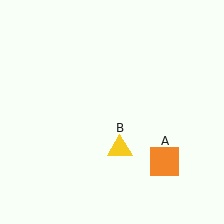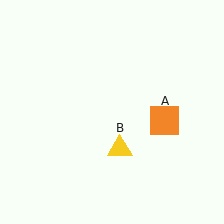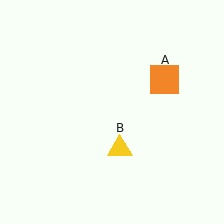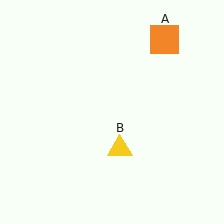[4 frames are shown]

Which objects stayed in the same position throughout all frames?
Yellow triangle (object B) remained stationary.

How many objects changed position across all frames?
1 object changed position: orange square (object A).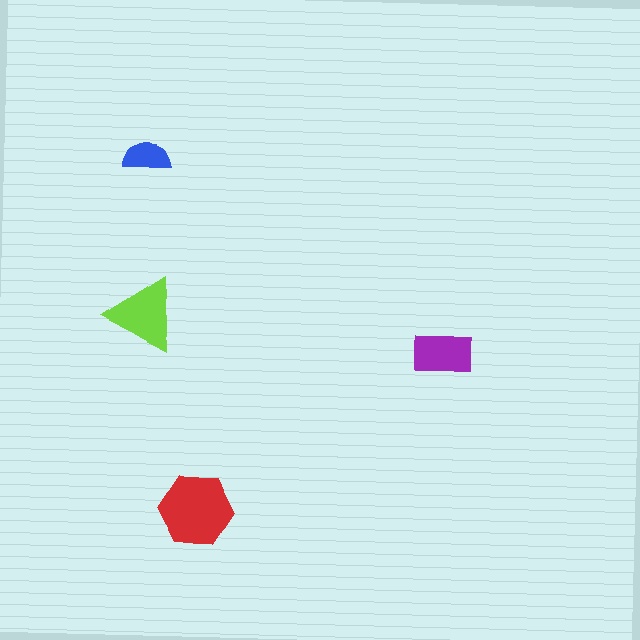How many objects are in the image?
There are 4 objects in the image.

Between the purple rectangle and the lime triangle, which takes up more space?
The lime triangle.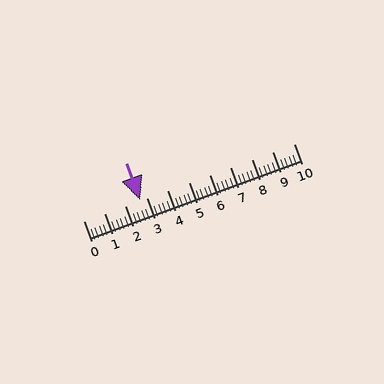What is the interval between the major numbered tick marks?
The major tick marks are spaced 1 units apart.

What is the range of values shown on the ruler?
The ruler shows values from 0 to 10.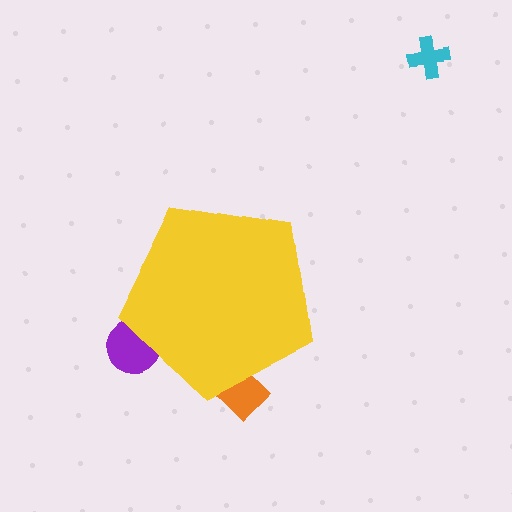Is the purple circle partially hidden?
Yes, the purple circle is partially hidden behind the yellow pentagon.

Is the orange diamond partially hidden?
Yes, the orange diamond is partially hidden behind the yellow pentagon.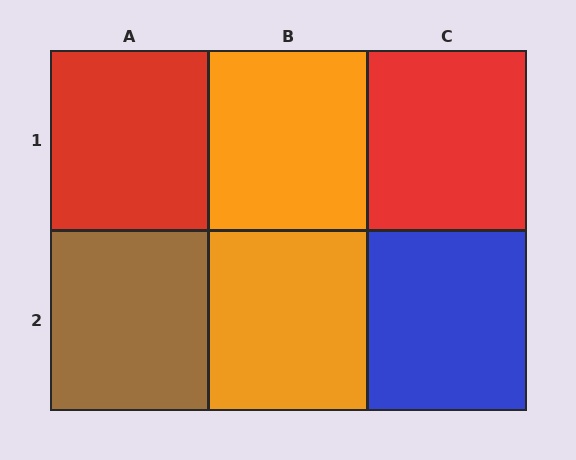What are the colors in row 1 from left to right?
Red, orange, red.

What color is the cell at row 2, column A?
Brown.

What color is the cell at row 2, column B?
Orange.